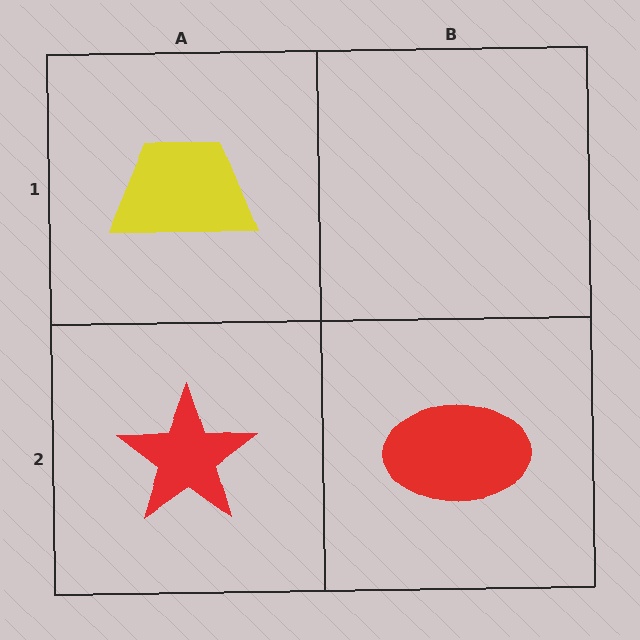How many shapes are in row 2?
2 shapes.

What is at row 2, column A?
A red star.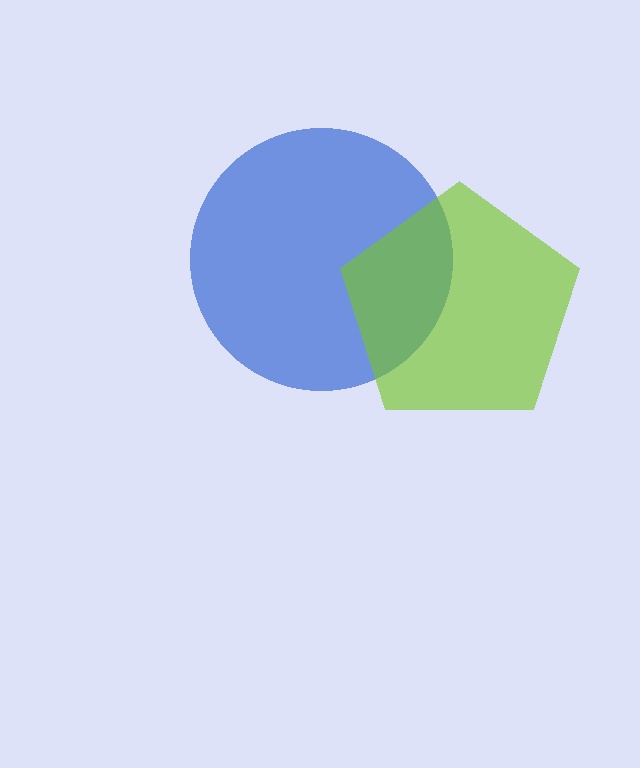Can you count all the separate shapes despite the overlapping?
Yes, there are 2 separate shapes.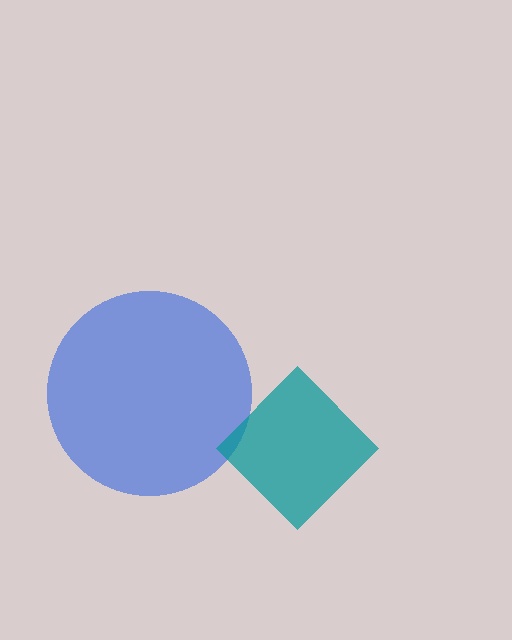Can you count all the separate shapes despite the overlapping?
Yes, there are 2 separate shapes.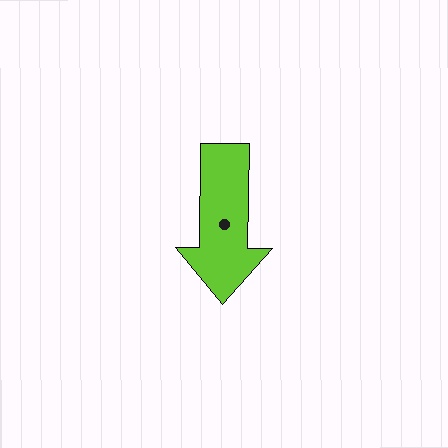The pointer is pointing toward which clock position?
Roughly 6 o'clock.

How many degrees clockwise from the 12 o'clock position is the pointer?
Approximately 181 degrees.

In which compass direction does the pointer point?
South.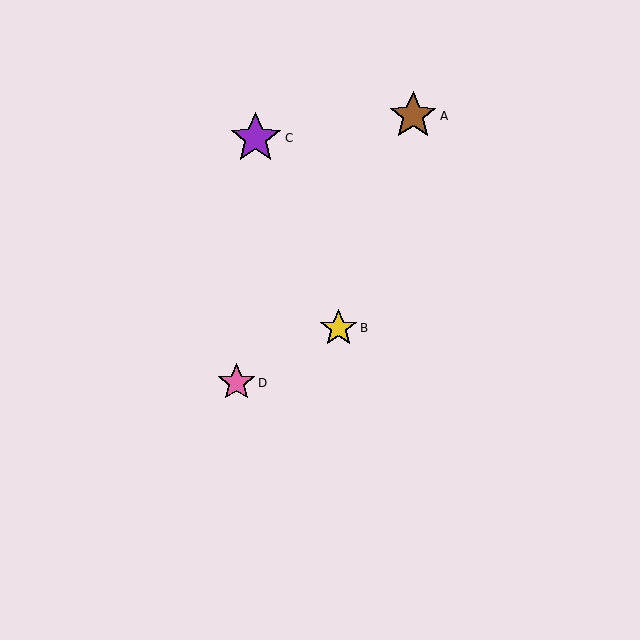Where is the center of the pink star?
The center of the pink star is at (236, 383).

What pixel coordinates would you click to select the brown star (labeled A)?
Click at (413, 116) to select the brown star A.